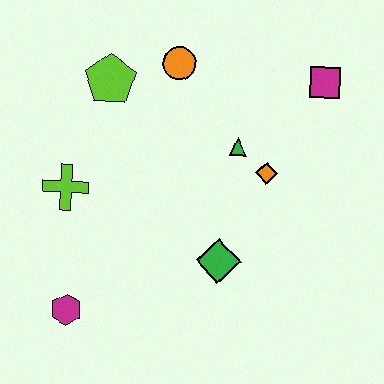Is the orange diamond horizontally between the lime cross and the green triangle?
No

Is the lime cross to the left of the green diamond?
Yes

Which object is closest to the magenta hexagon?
The lime cross is closest to the magenta hexagon.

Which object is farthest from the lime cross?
The magenta square is farthest from the lime cross.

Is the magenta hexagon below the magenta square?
Yes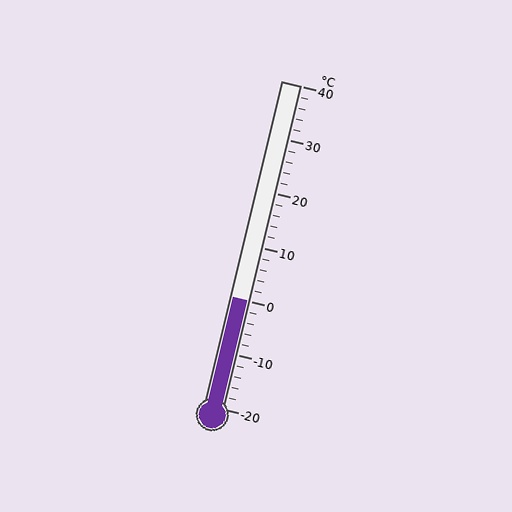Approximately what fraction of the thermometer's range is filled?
The thermometer is filled to approximately 35% of its range.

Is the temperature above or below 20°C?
The temperature is below 20°C.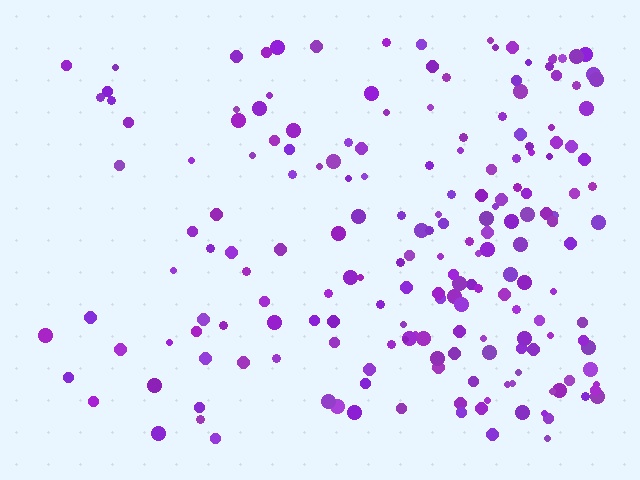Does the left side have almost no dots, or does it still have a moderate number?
Still a moderate number, just noticeably fewer than the right.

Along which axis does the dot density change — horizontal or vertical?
Horizontal.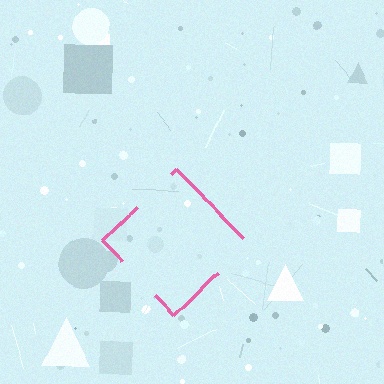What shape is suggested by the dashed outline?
The dashed outline suggests a diamond.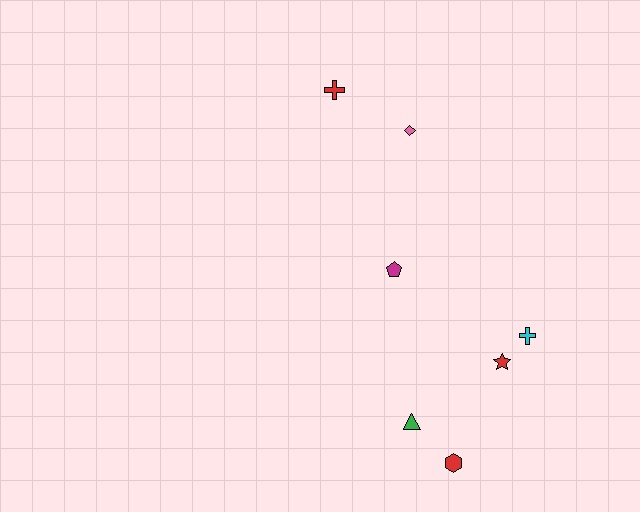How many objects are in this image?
There are 7 objects.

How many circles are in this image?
There are no circles.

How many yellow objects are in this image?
There are no yellow objects.